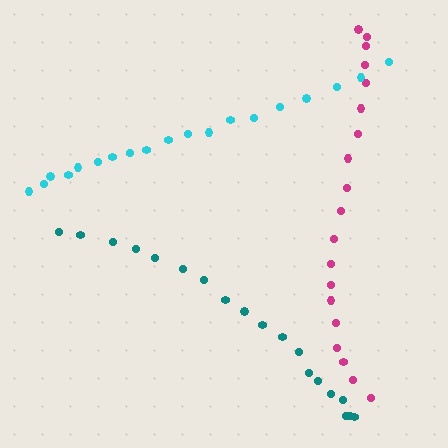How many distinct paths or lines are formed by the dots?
There are 3 distinct paths.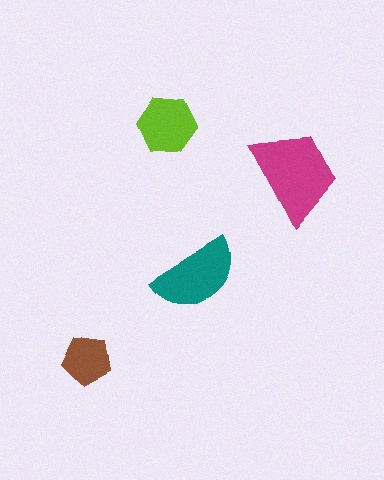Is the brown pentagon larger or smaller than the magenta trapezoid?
Smaller.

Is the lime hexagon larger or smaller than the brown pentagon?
Larger.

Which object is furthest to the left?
The brown pentagon is leftmost.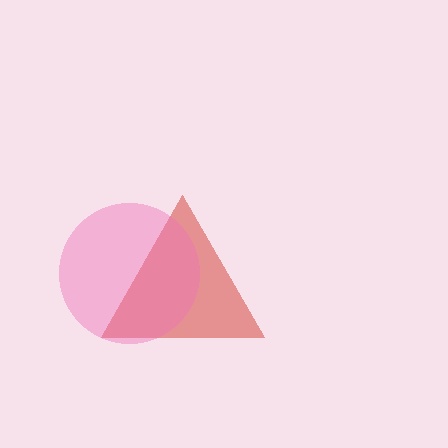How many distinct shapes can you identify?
There are 2 distinct shapes: a red triangle, a pink circle.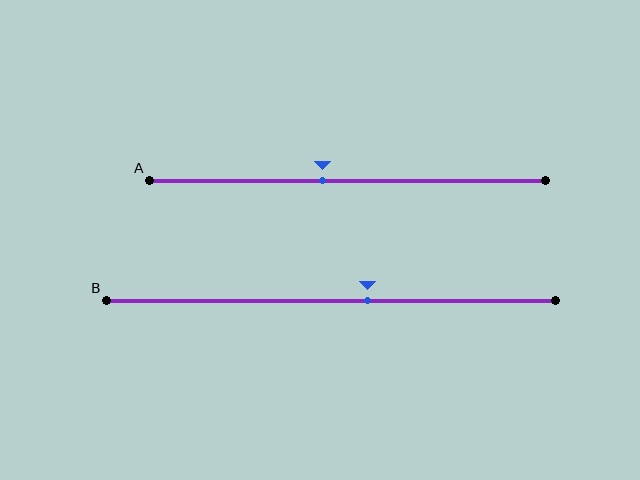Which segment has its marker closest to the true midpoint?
Segment A has its marker closest to the true midpoint.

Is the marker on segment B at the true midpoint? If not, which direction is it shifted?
No, the marker on segment B is shifted to the right by about 8% of the segment length.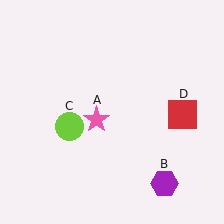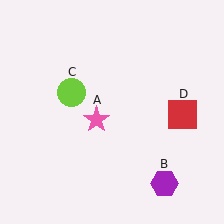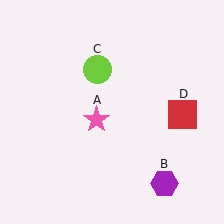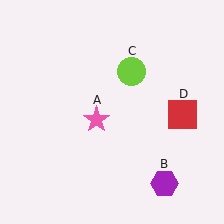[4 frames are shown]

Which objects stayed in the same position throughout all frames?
Pink star (object A) and purple hexagon (object B) and red square (object D) remained stationary.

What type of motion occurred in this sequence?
The lime circle (object C) rotated clockwise around the center of the scene.